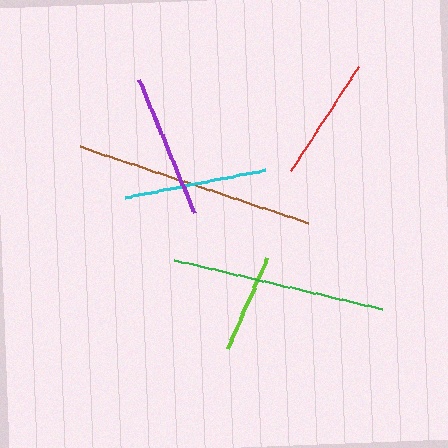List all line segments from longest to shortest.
From longest to shortest: brown, green, purple, cyan, red, lime.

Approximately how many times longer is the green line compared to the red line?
The green line is approximately 1.7 times the length of the red line.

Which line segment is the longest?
The brown line is the longest at approximately 241 pixels.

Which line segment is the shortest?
The lime line is the shortest at approximately 99 pixels.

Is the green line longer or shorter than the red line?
The green line is longer than the red line.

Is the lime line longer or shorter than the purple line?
The purple line is longer than the lime line.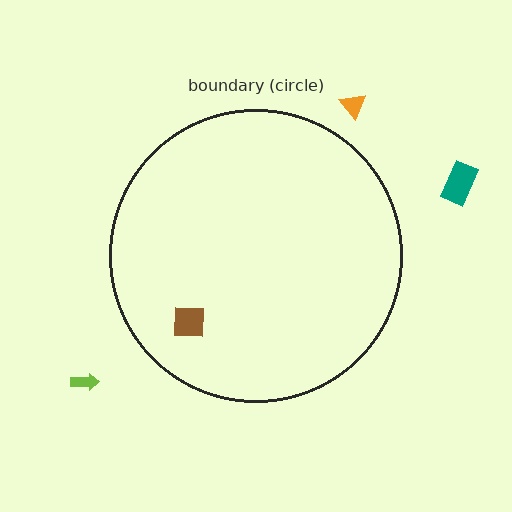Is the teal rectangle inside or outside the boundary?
Outside.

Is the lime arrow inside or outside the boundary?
Outside.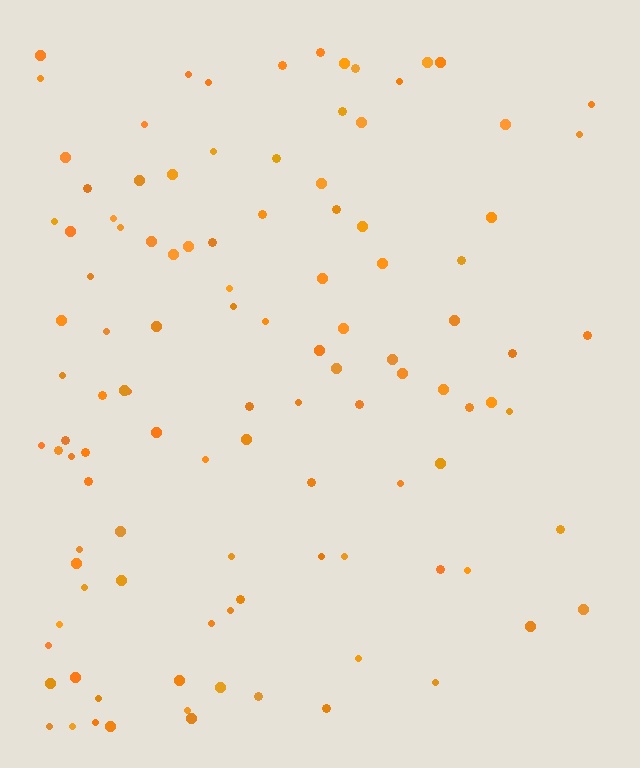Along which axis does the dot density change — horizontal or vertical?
Horizontal.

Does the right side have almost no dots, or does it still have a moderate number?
Still a moderate number, just noticeably fewer than the left.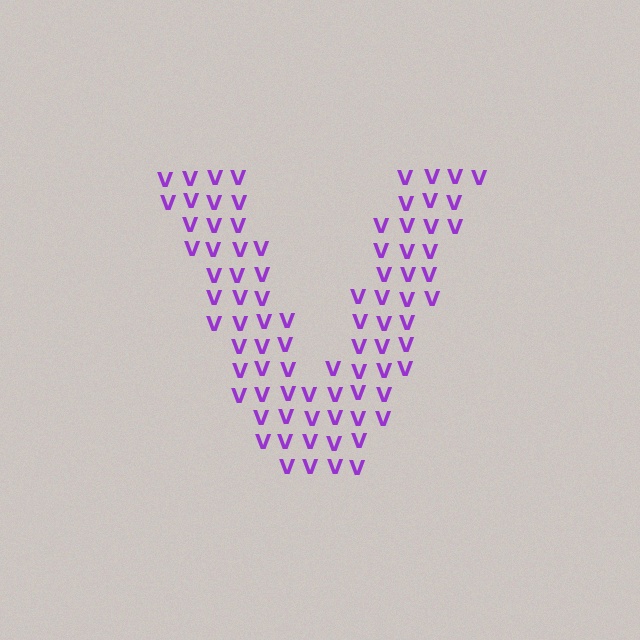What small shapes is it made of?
It is made of small letter V's.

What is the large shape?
The large shape is the letter V.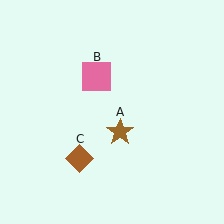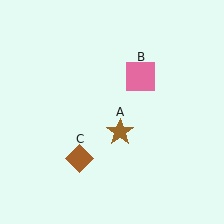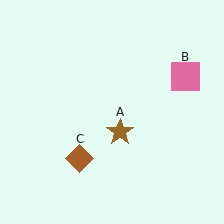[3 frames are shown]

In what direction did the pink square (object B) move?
The pink square (object B) moved right.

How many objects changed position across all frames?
1 object changed position: pink square (object B).